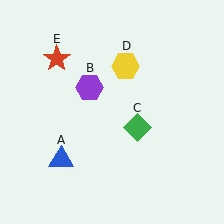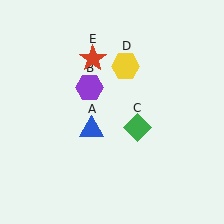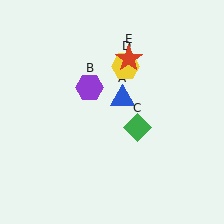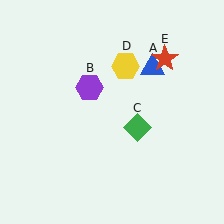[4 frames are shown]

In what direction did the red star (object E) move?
The red star (object E) moved right.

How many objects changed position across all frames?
2 objects changed position: blue triangle (object A), red star (object E).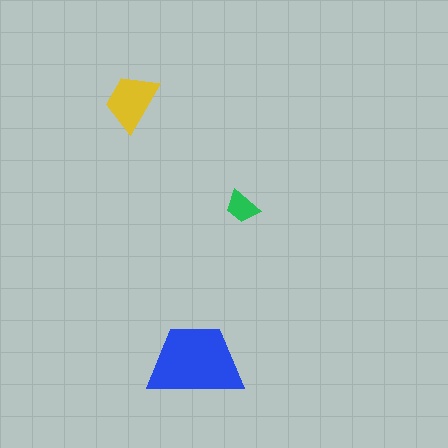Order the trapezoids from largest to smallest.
the blue one, the yellow one, the green one.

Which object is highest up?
The yellow trapezoid is topmost.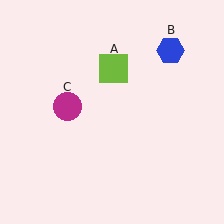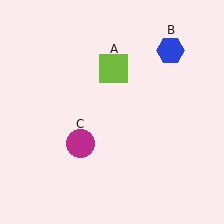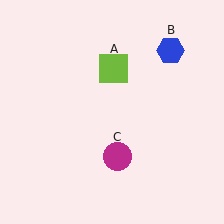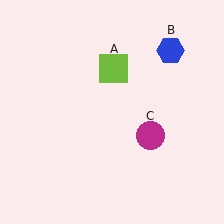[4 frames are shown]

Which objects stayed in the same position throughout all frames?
Lime square (object A) and blue hexagon (object B) remained stationary.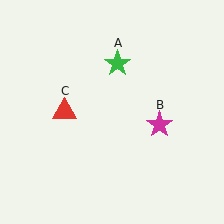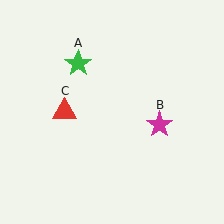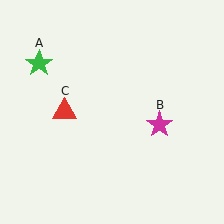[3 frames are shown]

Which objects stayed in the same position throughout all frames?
Magenta star (object B) and red triangle (object C) remained stationary.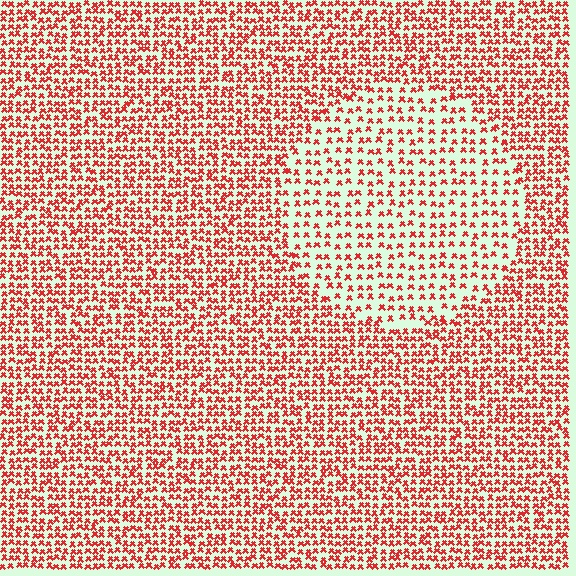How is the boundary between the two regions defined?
The boundary is defined by a change in element density (approximately 1.9x ratio). All elements are the same color, size, and shape.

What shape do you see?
I see a circle.